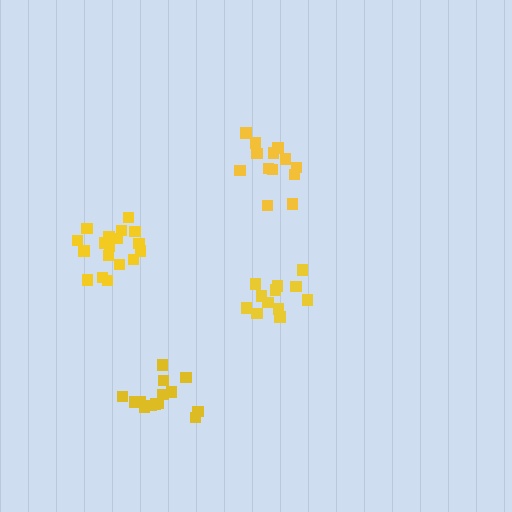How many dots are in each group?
Group 1: 13 dots, Group 2: 12 dots, Group 3: 14 dots, Group 4: 18 dots (57 total).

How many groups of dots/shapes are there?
There are 4 groups.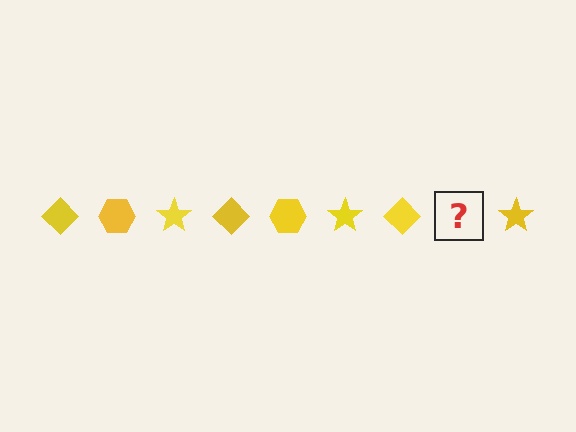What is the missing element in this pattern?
The missing element is a yellow hexagon.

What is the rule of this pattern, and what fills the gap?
The rule is that the pattern cycles through diamond, hexagon, star shapes in yellow. The gap should be filled with a yellow hexagon.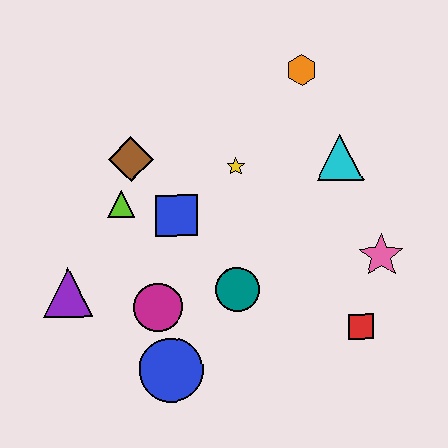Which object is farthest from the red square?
The purple triangle is farthest from the red square.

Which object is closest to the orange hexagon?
The cyan triangle is closest to the orange hexagon.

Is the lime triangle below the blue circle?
No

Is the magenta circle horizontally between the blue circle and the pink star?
No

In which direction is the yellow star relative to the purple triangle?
The yellow star is to the right of the purple triangle.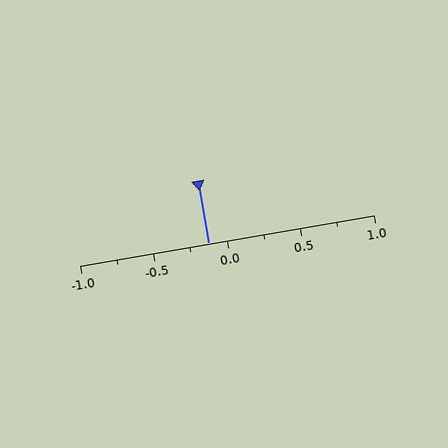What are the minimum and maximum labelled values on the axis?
The axis runs from -1.0 to 1.0.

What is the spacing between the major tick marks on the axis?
The major ticks are spaced 0.5 apart.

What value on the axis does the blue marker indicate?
The marker indicates approximately -0.12.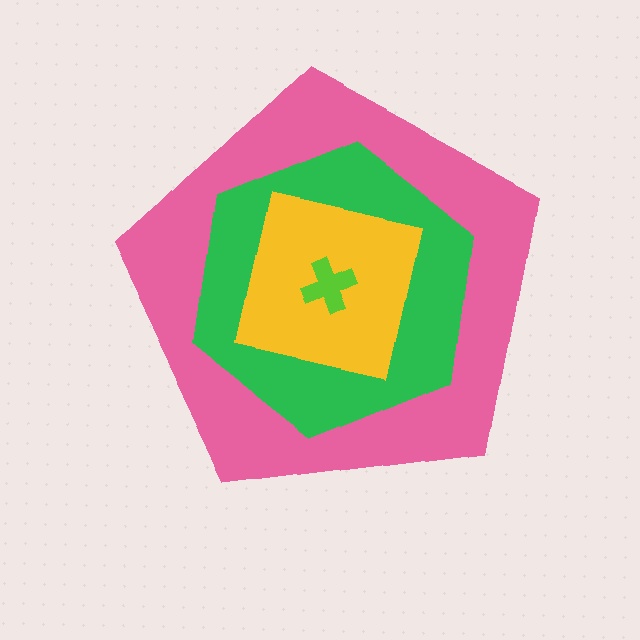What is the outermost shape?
The pink pentagon.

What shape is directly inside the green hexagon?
The yellow square.